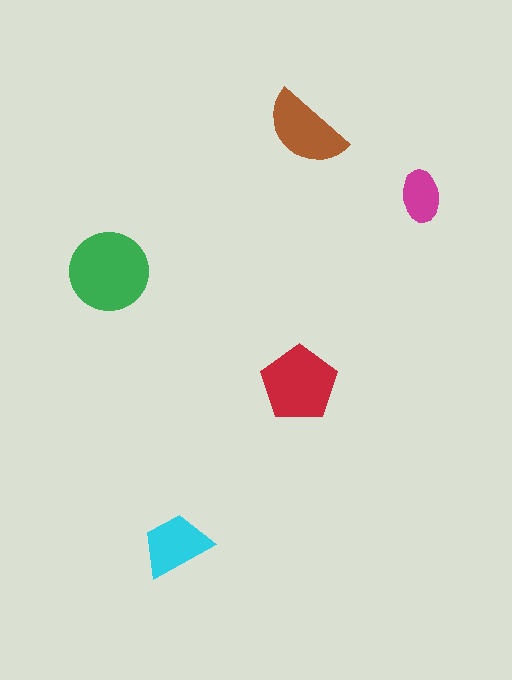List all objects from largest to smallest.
The green circle, the red pentagon, the brown semicircle, the cyan trapezoid, the magenta ellipse.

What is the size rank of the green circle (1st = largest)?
1st.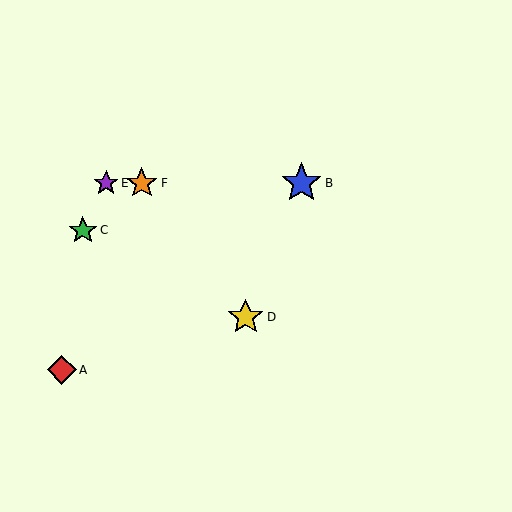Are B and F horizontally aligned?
Yes, both are at y≈183.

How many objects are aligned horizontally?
3 objects (B, E, F) are aligned horizontally.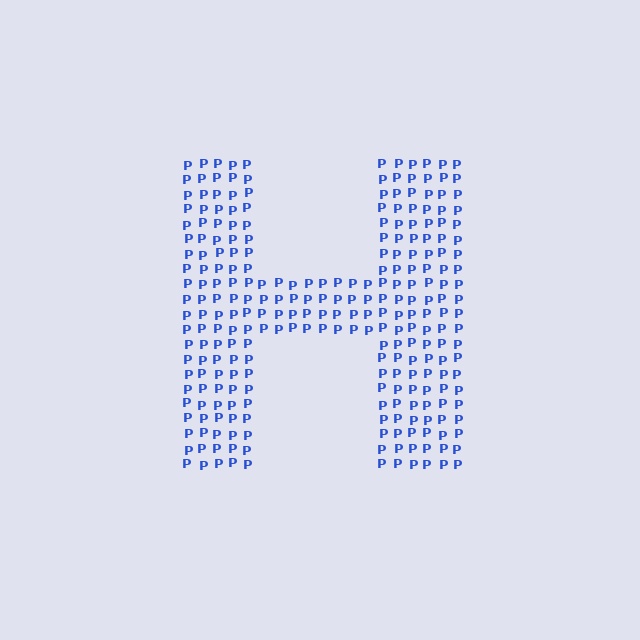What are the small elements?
The small elements are letter P's.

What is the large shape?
The large shape is the letter H.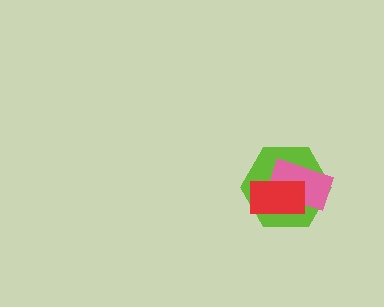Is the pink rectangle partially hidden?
Yes, it is partially covered by another shape.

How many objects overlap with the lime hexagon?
2 objects overlap with the lime hexagon.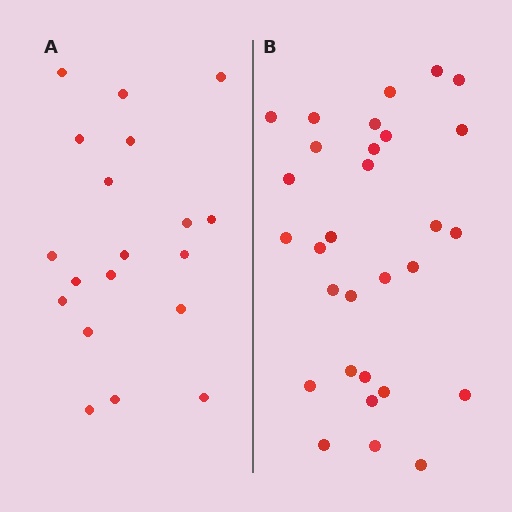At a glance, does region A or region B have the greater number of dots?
Region B (the right region) has more dots.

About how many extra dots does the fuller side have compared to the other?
Region B has roughly 12 or so more dots than region A.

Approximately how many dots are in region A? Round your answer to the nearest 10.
About 20 dots. (The exact count is 19, which rounds to 20.)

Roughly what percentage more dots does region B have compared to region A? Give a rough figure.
About 60% more.